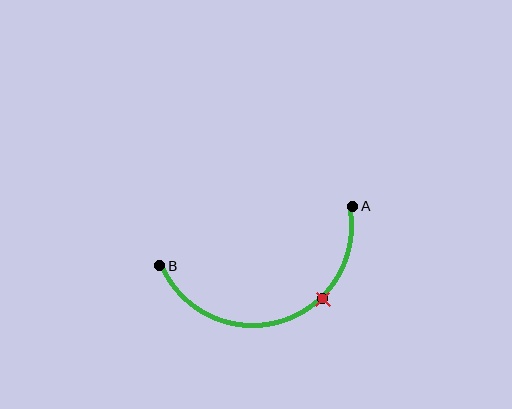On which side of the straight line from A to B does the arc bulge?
The arc bulges below the straight line connecting A and B.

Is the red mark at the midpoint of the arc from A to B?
No. The red mark lies on the arc but is closer to endpoint A. The arc midpoint would be at the point on the curve equidistant along the arc from both A and B.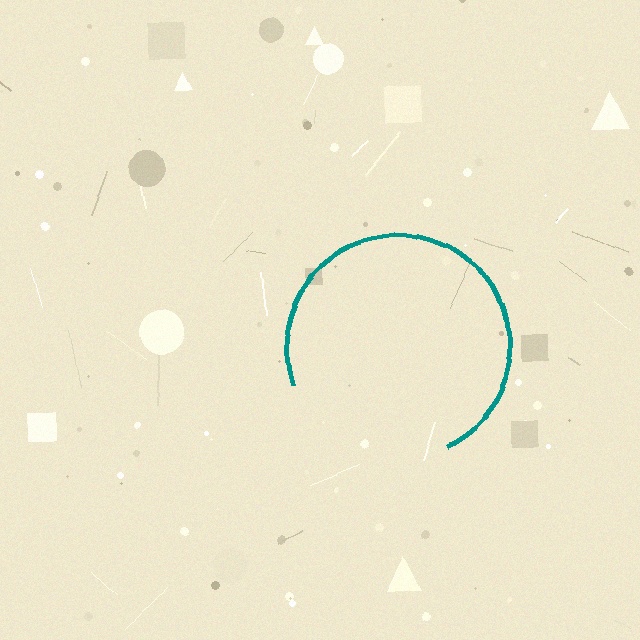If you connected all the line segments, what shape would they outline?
They would outline a circle.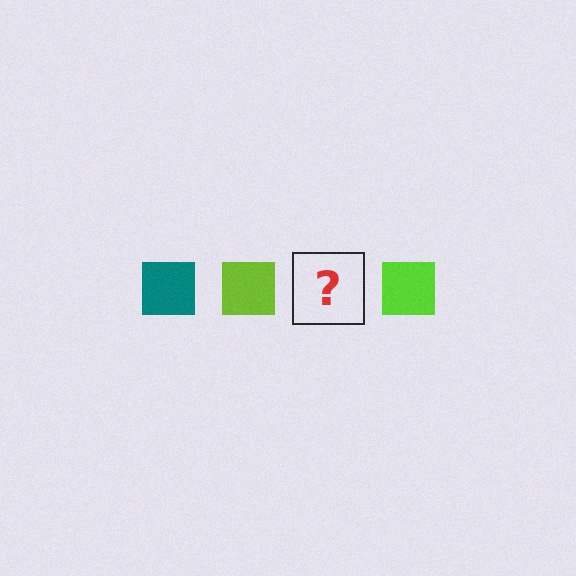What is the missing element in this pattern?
The missing element is a teal square.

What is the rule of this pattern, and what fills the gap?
The rule is that the pattern cycles through teal, lime squares. The gap should be filled with a teal square.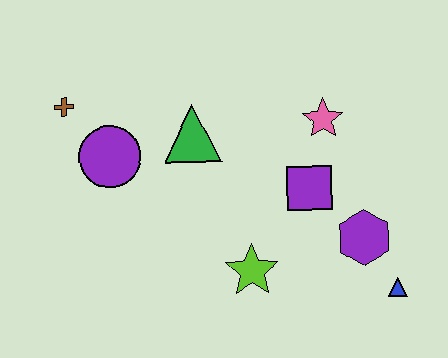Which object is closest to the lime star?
The purple square is closest to the lime star.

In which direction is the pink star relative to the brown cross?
The pink star is to the right of the brown cross.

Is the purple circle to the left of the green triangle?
Yes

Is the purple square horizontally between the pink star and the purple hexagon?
No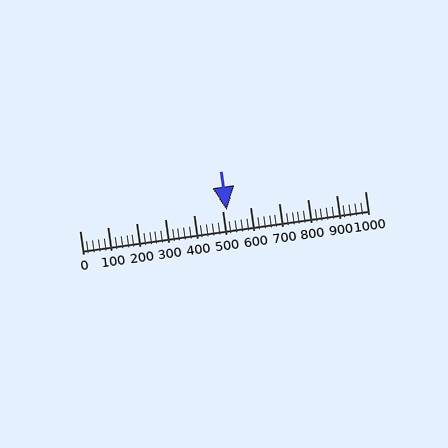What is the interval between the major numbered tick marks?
The major tick marks are spaced 100 units apart.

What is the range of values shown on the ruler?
The ruler shows values from 0 to 1000.